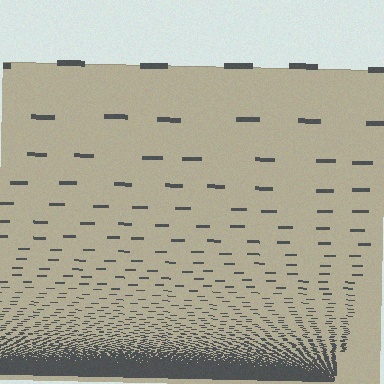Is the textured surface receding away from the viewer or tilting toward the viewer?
The surface appears to tilt toward the viewer. Texture elements get larger and sparser toward the top.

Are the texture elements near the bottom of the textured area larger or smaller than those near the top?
Smaller. The gradient is inverted — elements near the bottom are smaller and denser.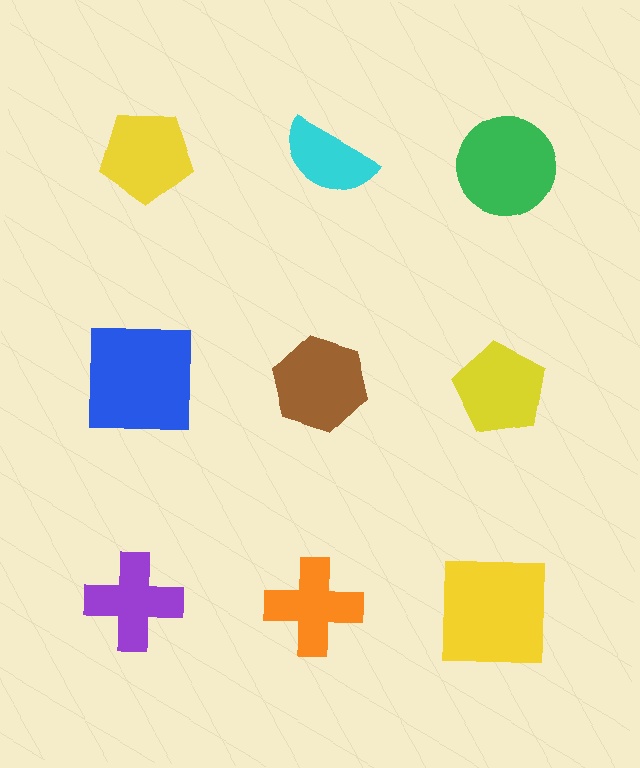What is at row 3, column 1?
A purple cross.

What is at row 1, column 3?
A green circle.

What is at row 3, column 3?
A yellow square.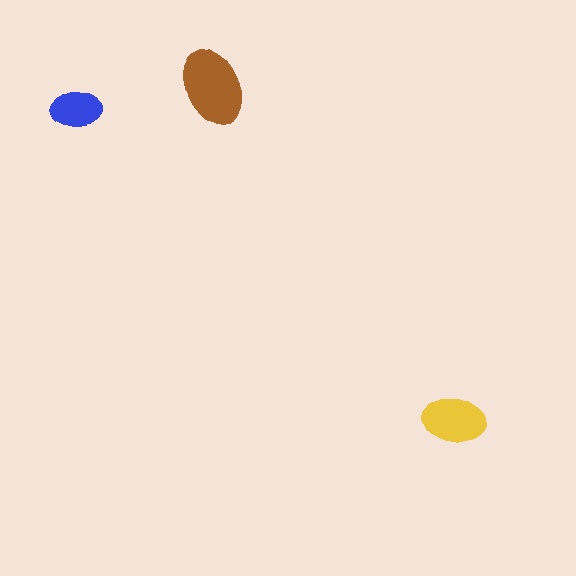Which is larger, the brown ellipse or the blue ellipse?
The brown one.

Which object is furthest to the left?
The blue ellipse is leftmost.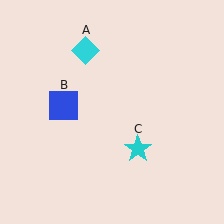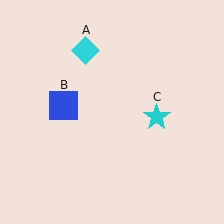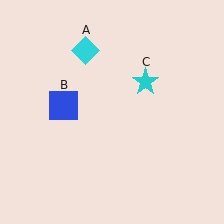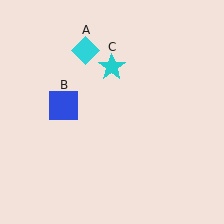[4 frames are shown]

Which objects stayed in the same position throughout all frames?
Cyan diamond (object A) and blue square (object B) remained stationary.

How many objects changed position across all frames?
1 object changed position: cyan star (object C).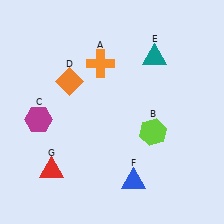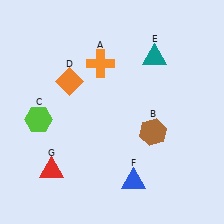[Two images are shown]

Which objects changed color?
B changed from lime to brown. C changed from magenta to lime.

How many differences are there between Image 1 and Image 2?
There are 2 differences between the two images.